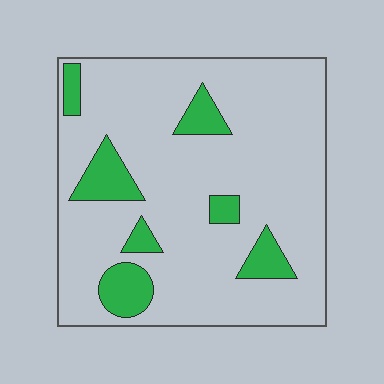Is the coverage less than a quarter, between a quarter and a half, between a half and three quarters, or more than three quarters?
Less than a quarter.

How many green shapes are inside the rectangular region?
7.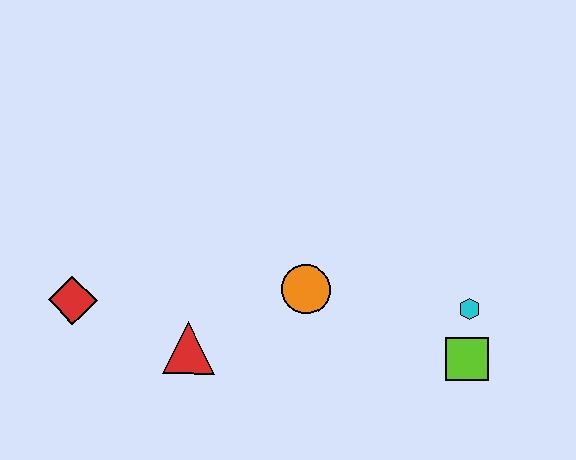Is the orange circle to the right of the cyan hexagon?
No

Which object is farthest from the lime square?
The red diamond is farthest from the lime square.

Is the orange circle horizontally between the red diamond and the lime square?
Yes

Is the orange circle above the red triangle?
Yes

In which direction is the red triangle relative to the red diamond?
The red triangle is to the right of the red diamond.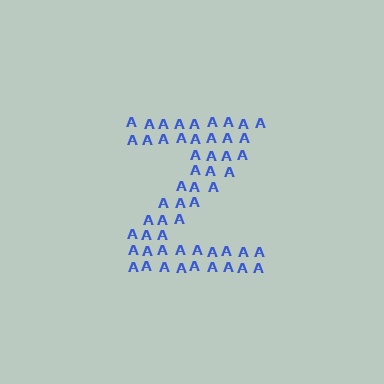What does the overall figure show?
The overall figure shows the letter Z.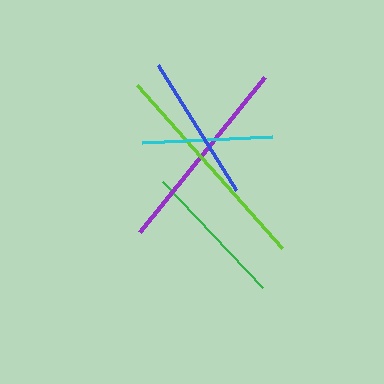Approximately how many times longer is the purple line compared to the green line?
The purple line is approximately 1.4 times the length of the green line.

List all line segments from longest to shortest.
From longest to shortest: lime, purple, blue, green, cyan.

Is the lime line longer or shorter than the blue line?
The lime line is longer than the blue line.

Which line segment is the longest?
The lime line is the longest at approximately 218 pixels.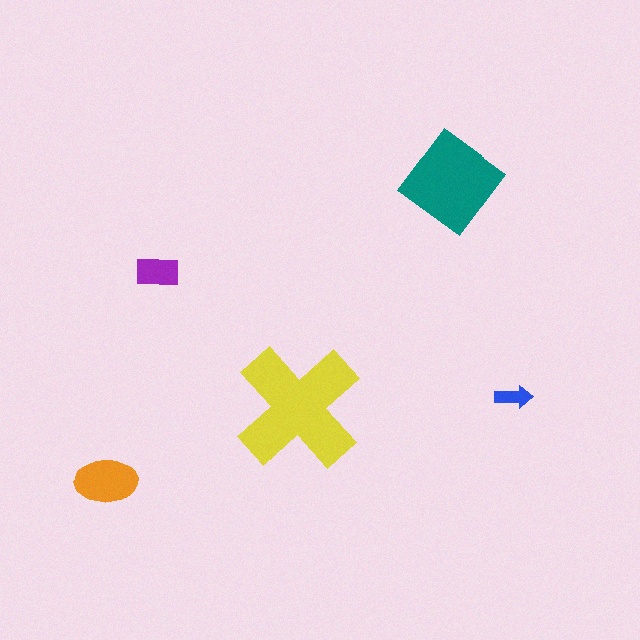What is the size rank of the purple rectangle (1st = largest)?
4th.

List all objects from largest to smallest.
The yellow cross, the teal diamond, the orange ellipse, the purple rectangle, the blue arrow.